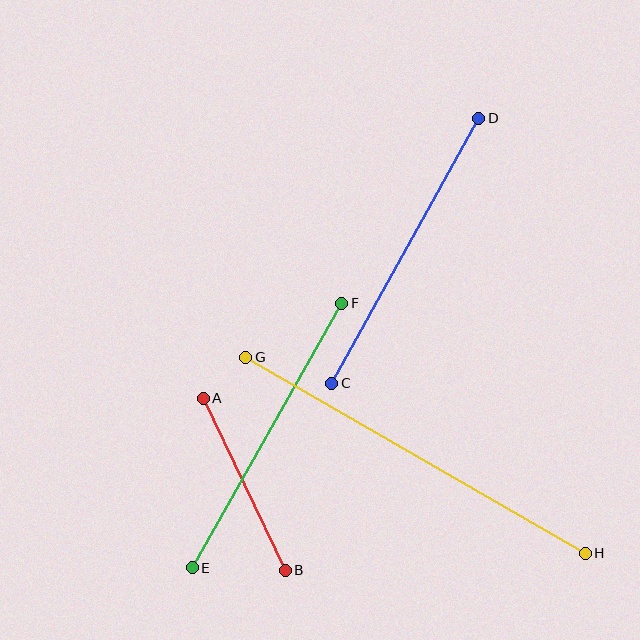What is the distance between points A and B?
The distance is approximately 191 pixels.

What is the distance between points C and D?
The distance is approximately 303 pixels.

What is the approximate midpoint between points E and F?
The midpoint is at approximately (267, 435) pixels.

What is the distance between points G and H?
The distance is approximately 392 pixels.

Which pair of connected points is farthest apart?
Points G and H are farthest apart.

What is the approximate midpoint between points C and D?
The midpoint is at approximately (405, 251) pixels.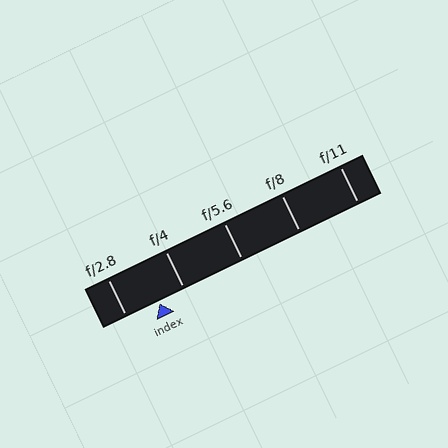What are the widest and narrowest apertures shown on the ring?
The widest aperture shown is f/2.8 and the narrowest is f/11.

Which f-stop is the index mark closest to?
The index mark is closest to f/4.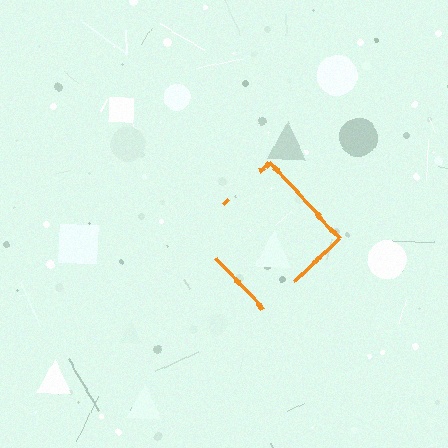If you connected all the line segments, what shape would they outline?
They would outline a diamond.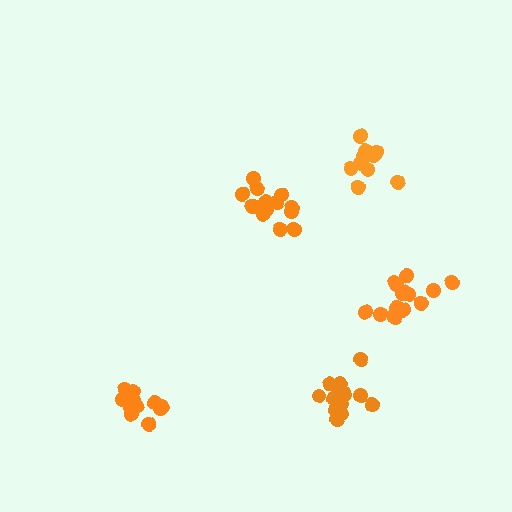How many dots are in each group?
Group 1: 16 dots, Group 2: 14 dots, Group 3: 15 dots, Group 4: 11 dots, Group 5: 14 dots (70 total).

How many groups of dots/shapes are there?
There are 5 groups.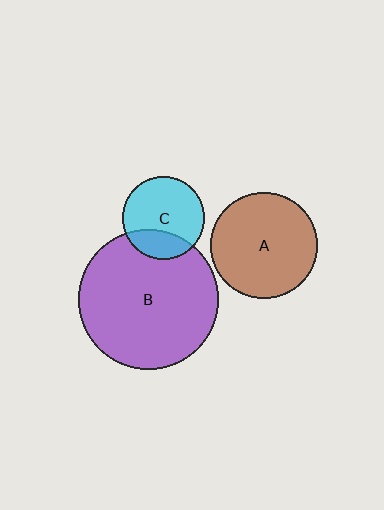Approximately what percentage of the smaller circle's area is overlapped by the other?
Approximately 25%.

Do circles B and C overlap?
Yes.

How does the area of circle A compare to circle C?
Approximately 1.6 times.